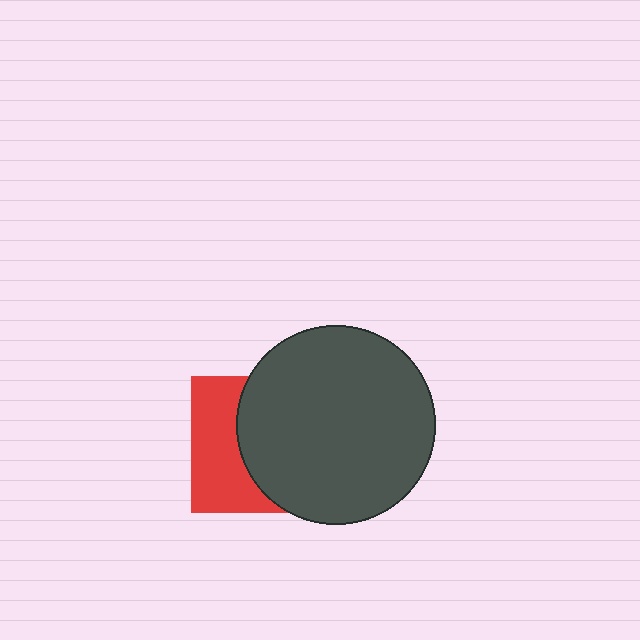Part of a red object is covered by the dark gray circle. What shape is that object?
It is a square.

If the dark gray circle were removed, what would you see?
You would see the complete red square.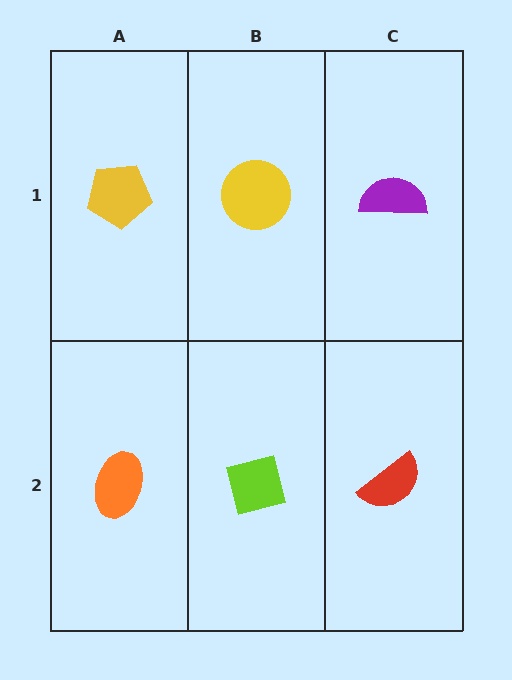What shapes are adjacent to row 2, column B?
A yellow circle (row 1, column B), an orange ellipse (row 2, column A), a red semicircle (row 2, column C).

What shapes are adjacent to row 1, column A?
An orange ellipse (row 2, column A), a yellow circle (row 1, column B).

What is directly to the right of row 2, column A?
A lime square.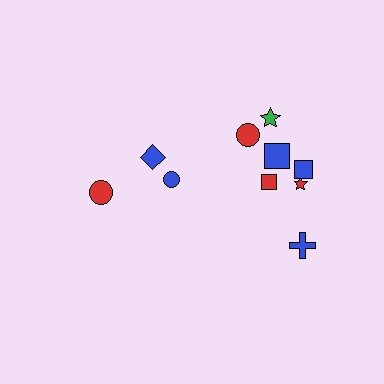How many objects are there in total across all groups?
There are 10 objects.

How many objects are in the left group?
There are 3 objects.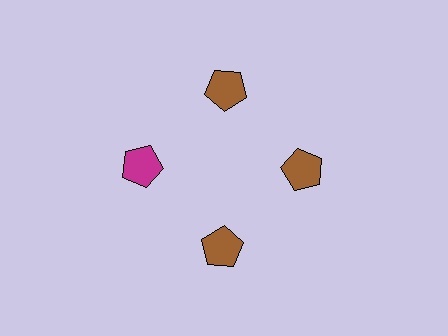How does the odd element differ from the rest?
It has a different color: magenta instead of brown.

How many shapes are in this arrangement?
There are 4 shapes arranged in a ring pattern.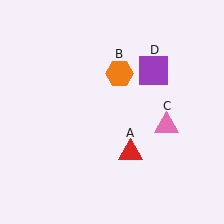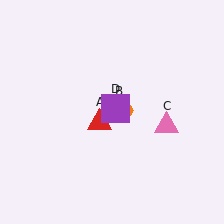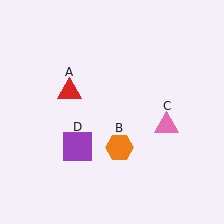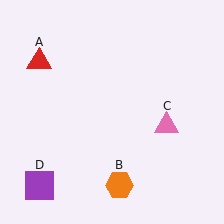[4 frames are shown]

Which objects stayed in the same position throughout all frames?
Pink triangle (object C) remained stationary.